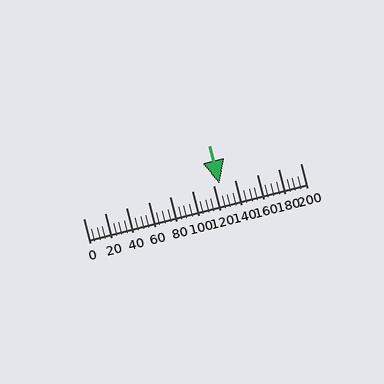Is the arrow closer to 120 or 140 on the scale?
The arrow is closer to 120.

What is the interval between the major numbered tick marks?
The major tick marks are spaced 20 units apart.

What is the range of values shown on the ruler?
The ruler shows values from 0 to 200.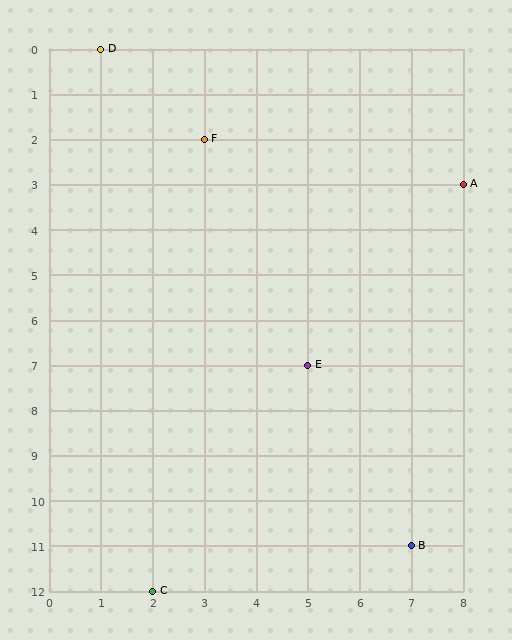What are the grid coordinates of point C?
Point C is at grid coordinates (2, 12).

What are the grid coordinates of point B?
Point B is at grid coordinates (7, 11).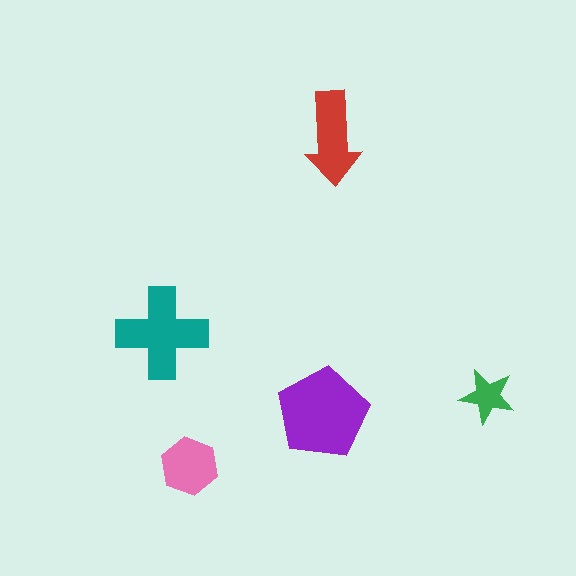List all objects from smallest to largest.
The green star, the pink hexagon, the red arrow, the teal cross, the purple pentagon.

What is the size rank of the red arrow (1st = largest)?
3rd.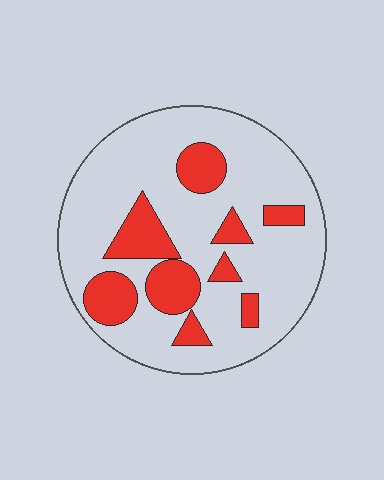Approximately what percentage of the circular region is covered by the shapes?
Approximately 25%.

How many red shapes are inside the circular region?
9.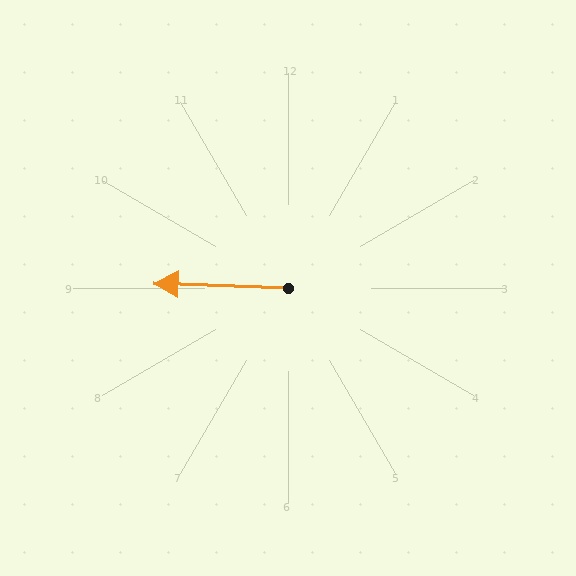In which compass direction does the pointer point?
West.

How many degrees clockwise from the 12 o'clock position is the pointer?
Approximately 272 degrees.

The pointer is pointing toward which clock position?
Roughly 9 o'clock.